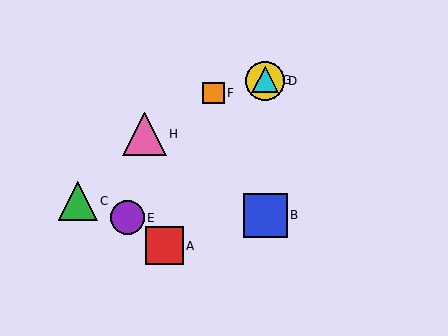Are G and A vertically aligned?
No, G is at x≈265 and A is at x≈164.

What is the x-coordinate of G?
Object G is at x≈265.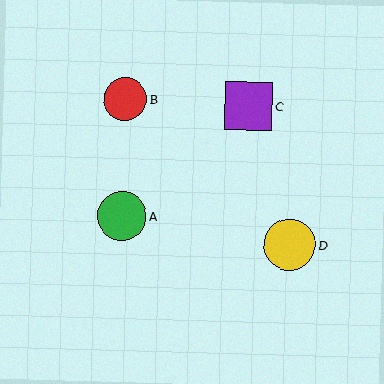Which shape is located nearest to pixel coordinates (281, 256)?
The yellow circle (labeled D) at (290, 245) is nearest to that location.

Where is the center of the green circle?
The center of the green circle is at (122, 216).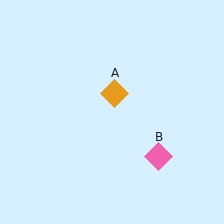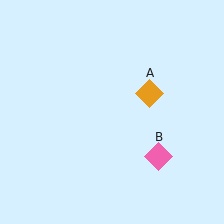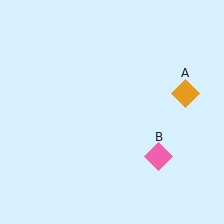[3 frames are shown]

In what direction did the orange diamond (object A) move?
The orange diamond (object A) moved right.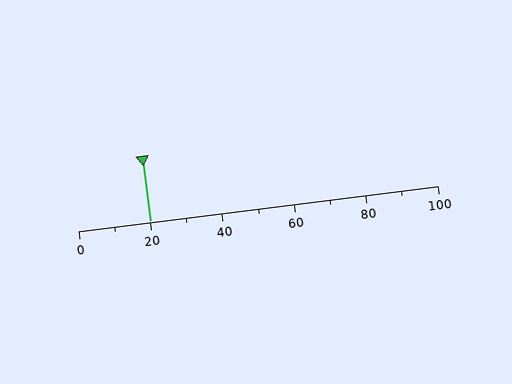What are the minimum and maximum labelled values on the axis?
The axis runs from 0 to 100.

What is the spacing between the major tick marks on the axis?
The major ticks are spaced 20 apart.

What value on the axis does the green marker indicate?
The marker indicates approximately 20.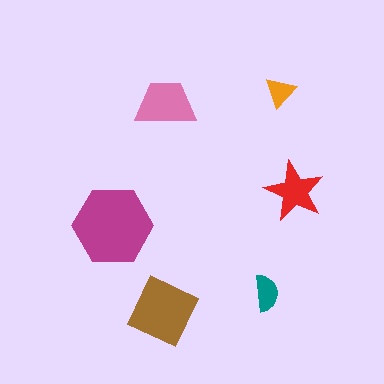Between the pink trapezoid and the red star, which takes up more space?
The pink trapezoid.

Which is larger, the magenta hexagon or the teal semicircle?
The magenta hexagon.